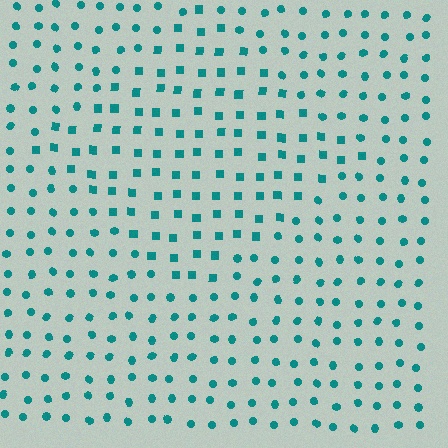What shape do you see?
I see a diamond.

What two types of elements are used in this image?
The image uses squares inside the diamond region and circles outside it.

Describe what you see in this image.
The image is filled with small teal elements arranged in a uniform grid. A diamond-shaped region contains squares, while the surrounding area contains circles. The boundary is defined purely by the change in element shape.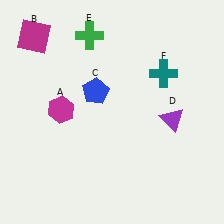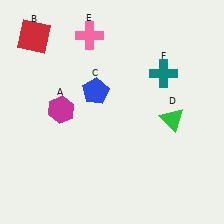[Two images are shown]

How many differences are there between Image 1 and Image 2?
There are 3 differences between the two images.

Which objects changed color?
B changed from magenta to red. D changed from purple to green. E changed from green to pink.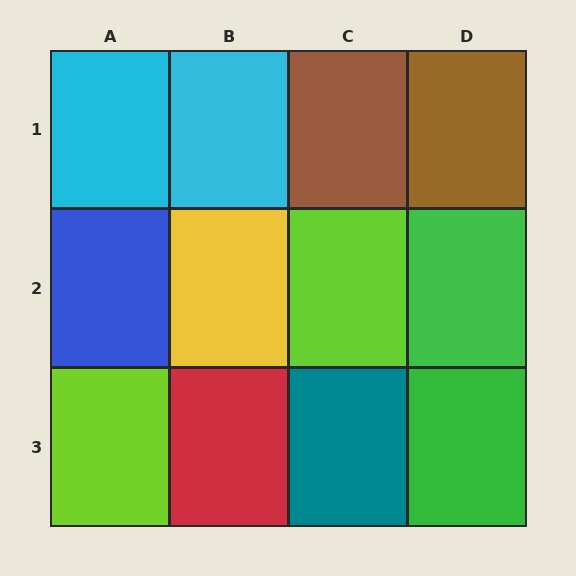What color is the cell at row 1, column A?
Cyan.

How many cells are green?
2 cells are green.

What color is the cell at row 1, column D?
Brown.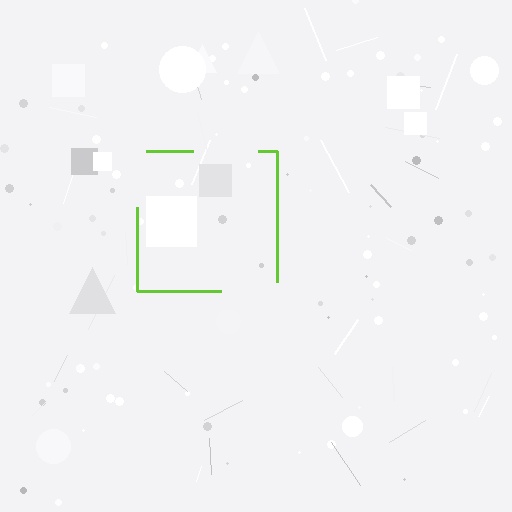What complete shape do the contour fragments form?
The contour fragments form a square.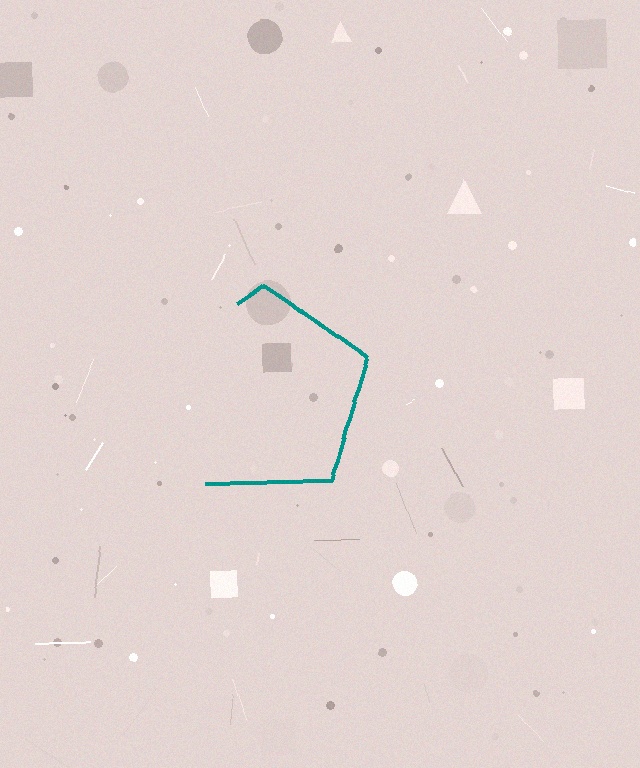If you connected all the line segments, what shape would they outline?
They would outline a pentagon.